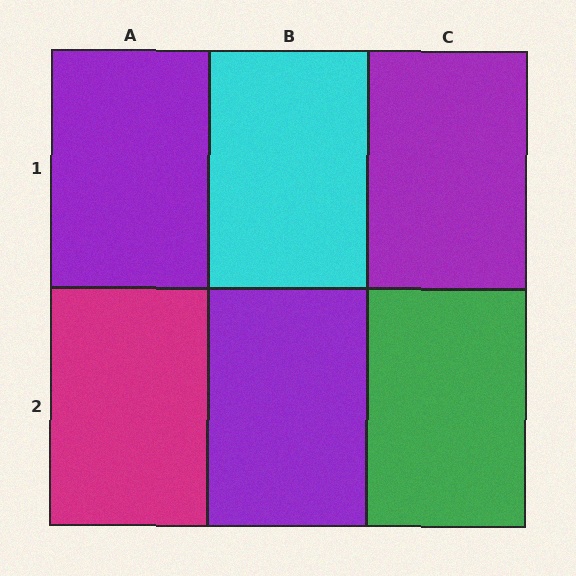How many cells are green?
1 cell is green.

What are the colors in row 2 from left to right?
Magenta, purple, green.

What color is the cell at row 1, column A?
Purple.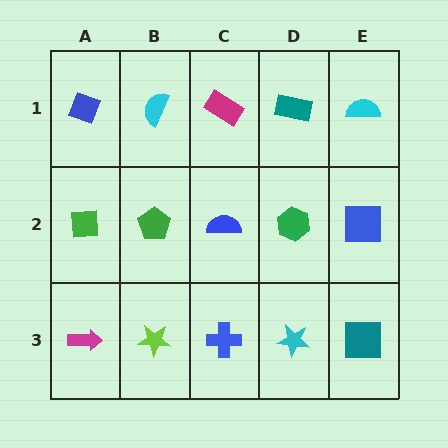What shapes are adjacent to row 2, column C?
A magenta rectangle (row 1, column C), a blue cross (row 3, column C), a green pentagon (row 2, column B), a green hexagon (row 2, column D).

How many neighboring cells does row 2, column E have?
3.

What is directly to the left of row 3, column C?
A lime star.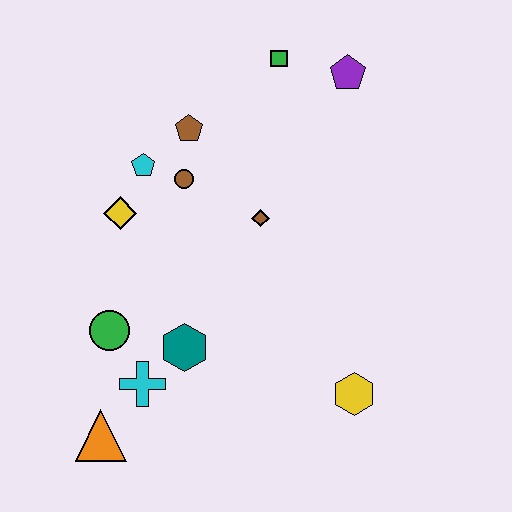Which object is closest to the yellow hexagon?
The teal hexagon is closest to the yellow hexagon.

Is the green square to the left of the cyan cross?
No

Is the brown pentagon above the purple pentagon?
No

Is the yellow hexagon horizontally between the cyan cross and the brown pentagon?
No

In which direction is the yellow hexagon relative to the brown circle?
The yellow hexagon is below the brown circle.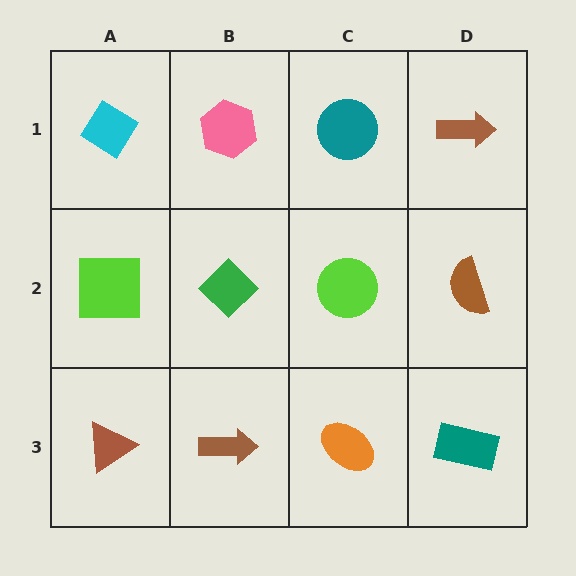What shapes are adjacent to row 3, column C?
A lime circle (row 2, column C), a brown arrow (row 3, column B), a teal rectangle (row 3, column D).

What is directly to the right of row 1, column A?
A pink hexagon.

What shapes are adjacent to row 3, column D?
A brown semicircle (row 2, column D), an orange ellipse (row 3, column C).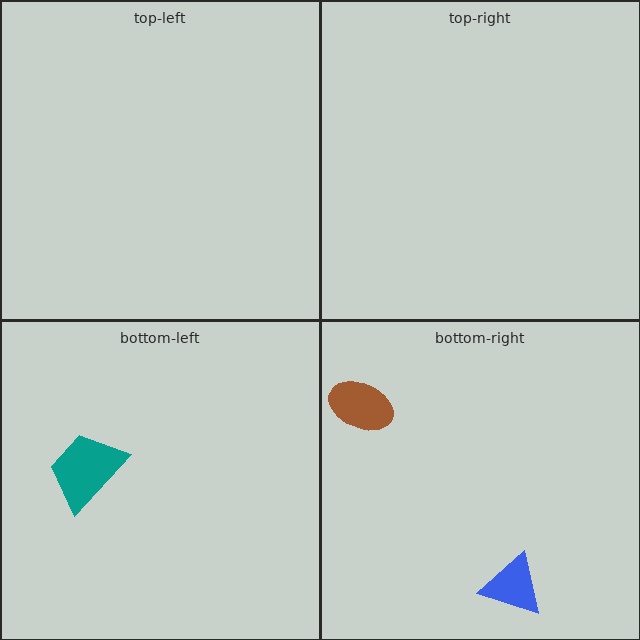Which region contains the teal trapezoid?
The bottom-left region.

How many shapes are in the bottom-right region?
2.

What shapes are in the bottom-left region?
The teal trapezoid.